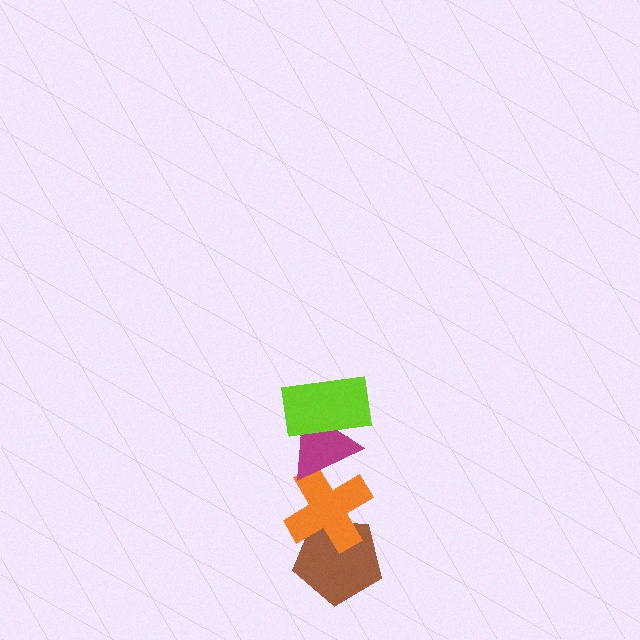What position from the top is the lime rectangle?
The lime rectangle is 1st from the top.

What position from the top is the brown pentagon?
The brown pentagon is 4th from the top.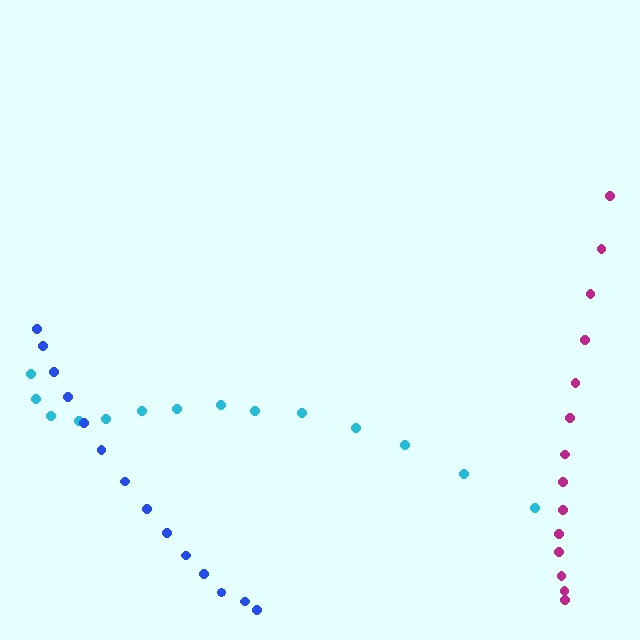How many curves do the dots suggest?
There are 3 distinct paths.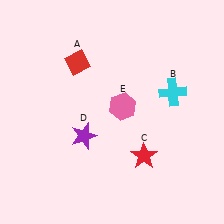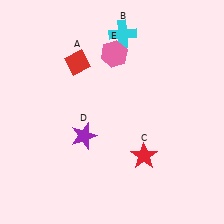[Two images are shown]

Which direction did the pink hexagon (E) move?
The pink hexagon (E) moved up.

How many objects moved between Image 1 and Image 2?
2 objects moved between the two images.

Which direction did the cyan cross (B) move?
The cyan cross (B) moved up.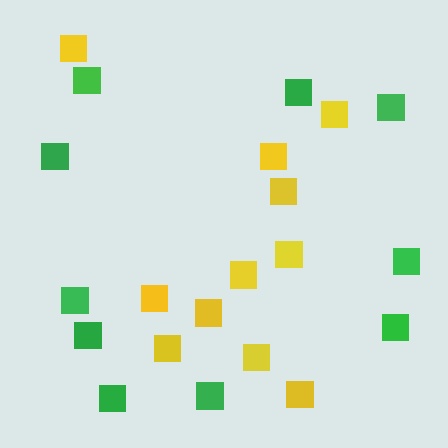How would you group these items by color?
There are 2 groups: one group of yellow squares (11) and one group of green squares (10).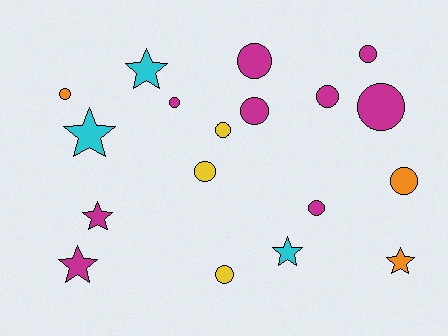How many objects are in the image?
There are 18 objects.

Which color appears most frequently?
Magenta, with 9 objects.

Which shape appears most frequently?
Circle, with 12 objects.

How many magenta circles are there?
There are 7 magenta circles.